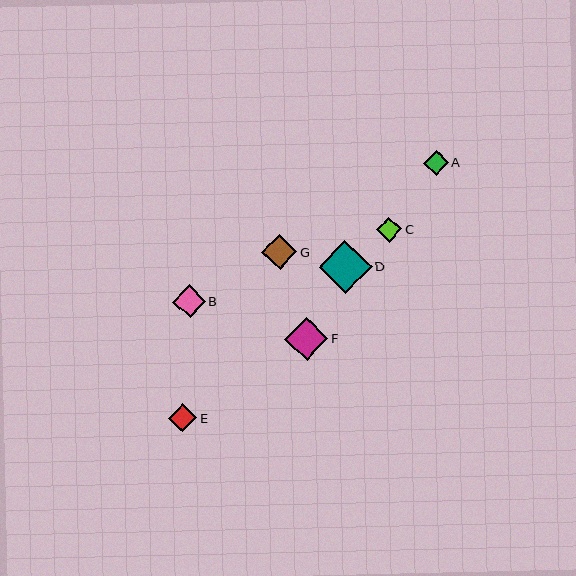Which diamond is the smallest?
Diamond A is the smallest with a size of approximately 24 pixels.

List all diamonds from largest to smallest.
From largest to smallest: D, F, G, B, E, C, A.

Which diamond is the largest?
Diamond D is the largest with a size of approximately 53 pixels.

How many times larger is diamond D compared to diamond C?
Diamond D is approximately 2.1 times the size of diamond C.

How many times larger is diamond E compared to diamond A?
Diamond E is approximately 1.1 times the size of diamond A.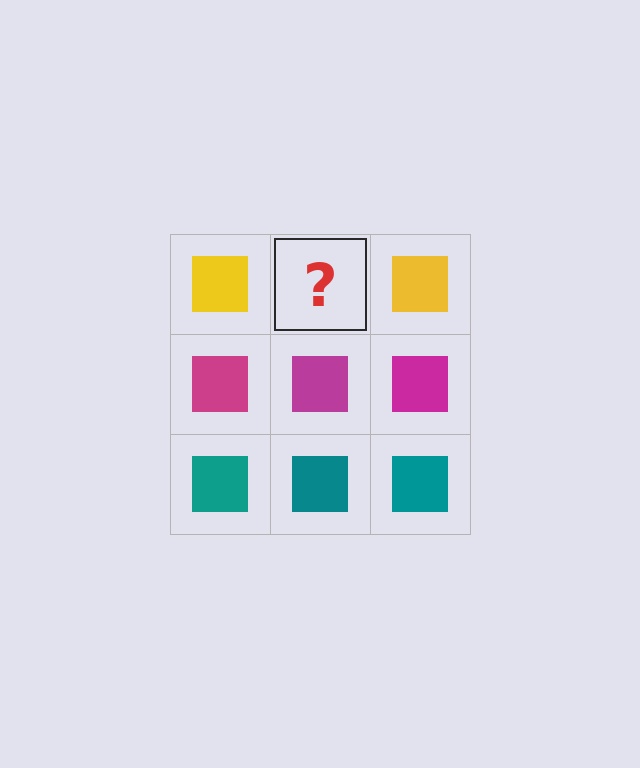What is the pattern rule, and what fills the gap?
The rule is that each row has a consistent color. The gap should be filled with a yellow square.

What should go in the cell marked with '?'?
The missing cell should contain a yellow square.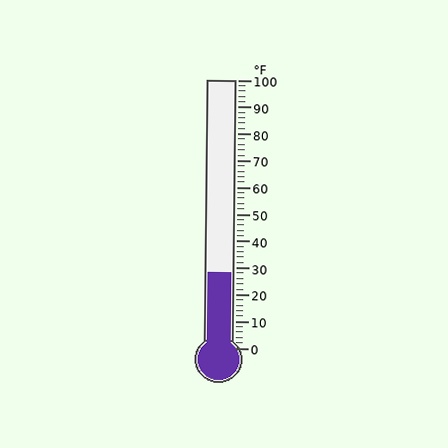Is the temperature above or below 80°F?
The temperature is below 80°F.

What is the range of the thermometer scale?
The thermometer scale ranges from 0°F to 100°F.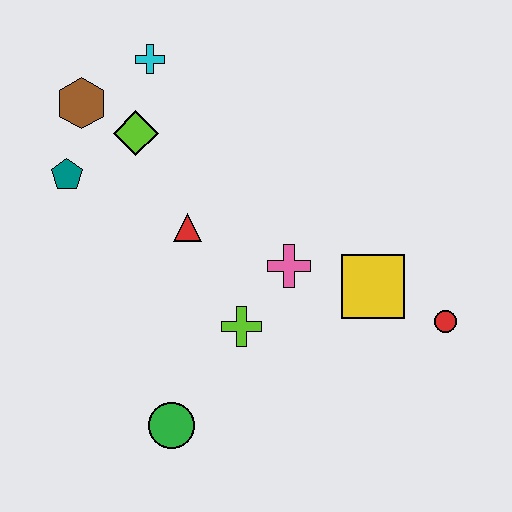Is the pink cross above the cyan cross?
No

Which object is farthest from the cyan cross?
The red circle is farthest from the cyan cross.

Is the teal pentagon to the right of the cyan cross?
No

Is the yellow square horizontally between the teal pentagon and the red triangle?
No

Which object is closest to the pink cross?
The lime cross is closest to the pink cross.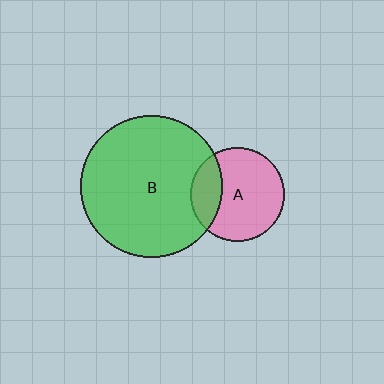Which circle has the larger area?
Circle B (green).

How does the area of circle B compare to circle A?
Approximately 2.3 times.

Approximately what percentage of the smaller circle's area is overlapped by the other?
Approximately 25%.